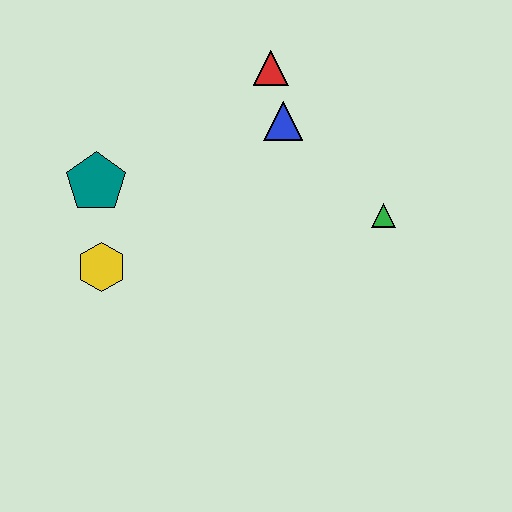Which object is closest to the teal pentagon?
The yellow hexagon is closest to the teal pentagon.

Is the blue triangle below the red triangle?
Yes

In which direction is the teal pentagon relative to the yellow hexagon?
The teal pentagon is above the yellow hexagon.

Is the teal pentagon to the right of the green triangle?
No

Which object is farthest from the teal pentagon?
The green triangle is farthest from the teal pentagon.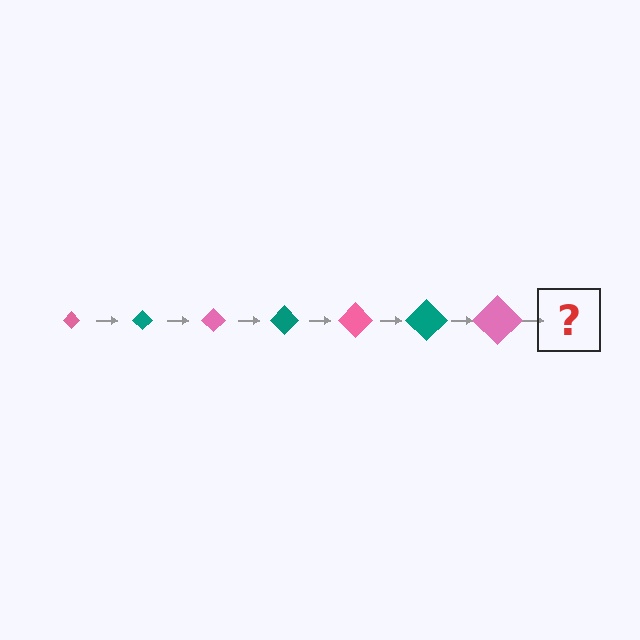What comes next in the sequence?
The next element should be a teal diamond, larger than the previous one.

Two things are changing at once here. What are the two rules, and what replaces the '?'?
The two rules are that the diamond grows larger each step and the color cycles through pink and teal. The '?' should be a teal diamond, larger than the previous one.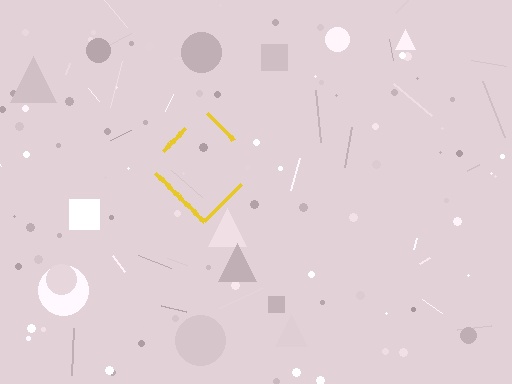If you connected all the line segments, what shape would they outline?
They would outline a diamond.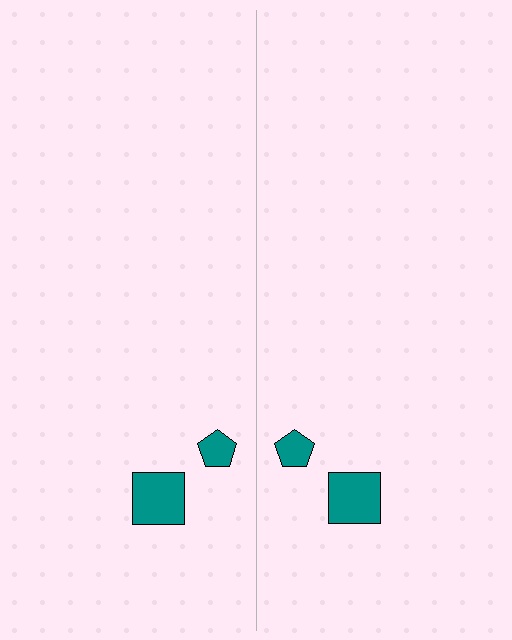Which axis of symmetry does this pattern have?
The pattern has a vertical axis of symmetry running through the center of the image.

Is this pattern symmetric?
Yes, this pattern has bilateral (reflection) symmetry.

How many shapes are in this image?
There are 4 shapes in this image.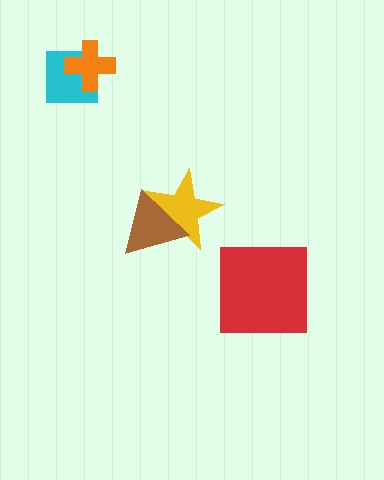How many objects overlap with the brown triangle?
1 object overlaps with the brown triangle.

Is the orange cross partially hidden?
No, no other shape covers it.